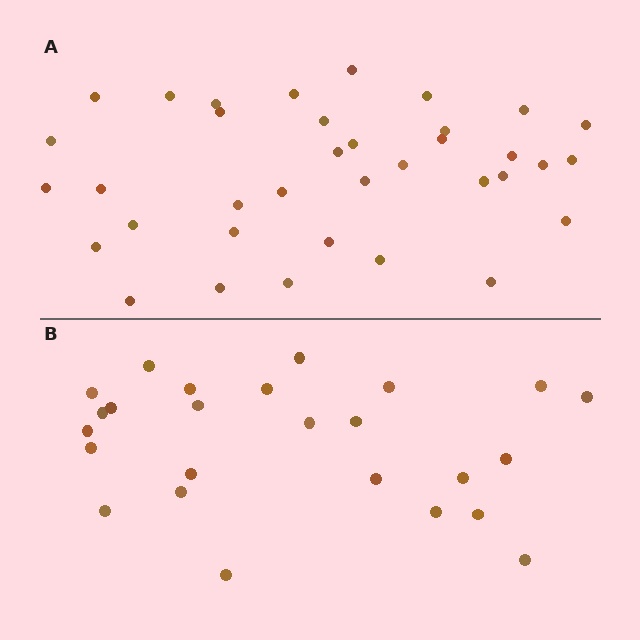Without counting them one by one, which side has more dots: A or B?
Region A (the top region) has more dots.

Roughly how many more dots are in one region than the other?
Region A has roughly 12 or so more dots than region B.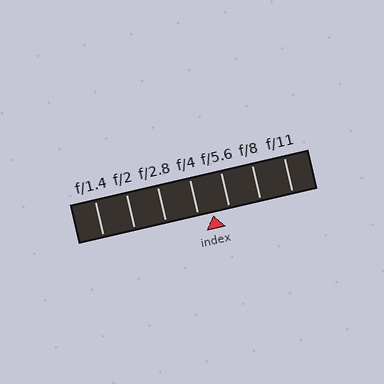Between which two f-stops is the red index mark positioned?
The index mark is between f/4 and f/5.6.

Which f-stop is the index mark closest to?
The index mark is closest to f/4.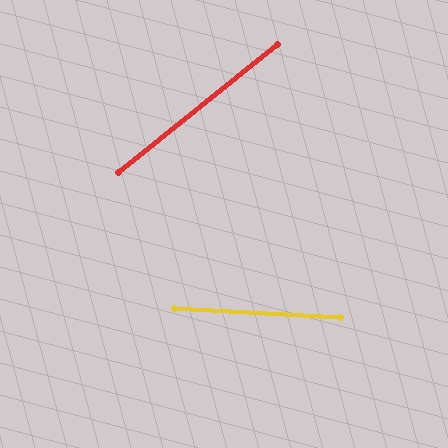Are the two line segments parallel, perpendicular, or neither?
Neither parallel nor perpendicular — they differ by about 42°.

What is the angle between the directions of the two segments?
Approximately 42 degrees.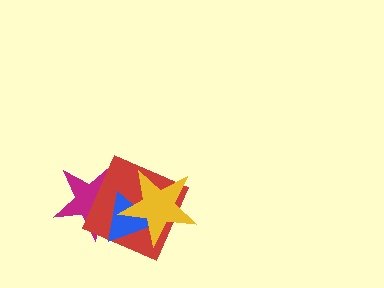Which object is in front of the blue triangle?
The yellow star is in front of the blue triangle.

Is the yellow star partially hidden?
No, no other shape covers it.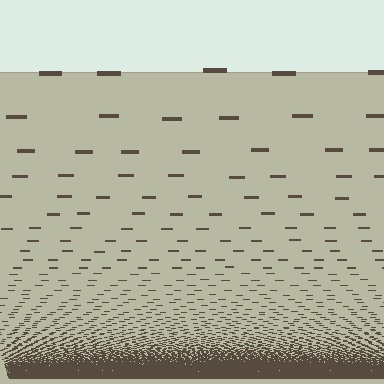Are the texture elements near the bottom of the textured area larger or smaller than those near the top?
Smaller. The gradient is inverted — elements near the bottom are smaller and denser.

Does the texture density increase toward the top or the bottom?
Density increases toward the bottom.